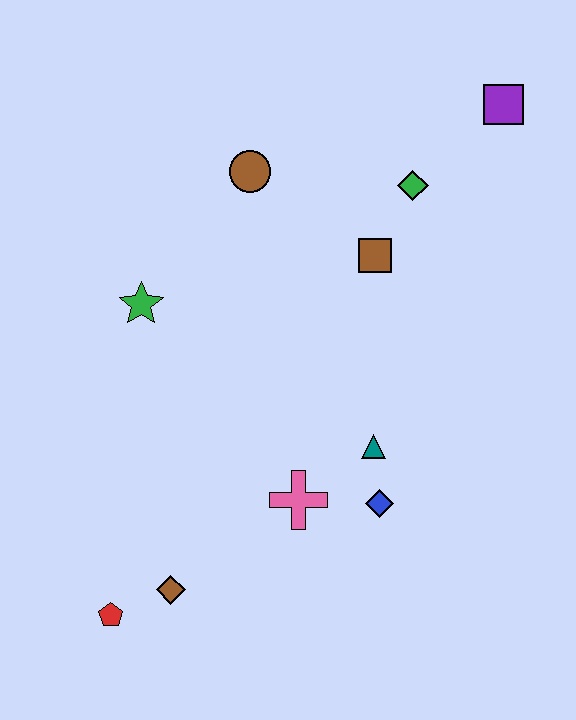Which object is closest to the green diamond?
The brown square is closest to the green diamond.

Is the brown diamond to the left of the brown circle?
Yes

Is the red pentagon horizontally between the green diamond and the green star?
No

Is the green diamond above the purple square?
No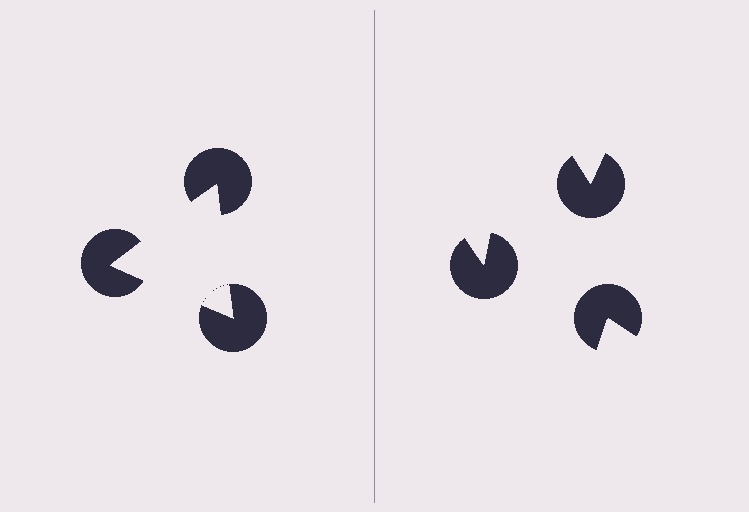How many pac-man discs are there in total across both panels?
6 — 3 on each side.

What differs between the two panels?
The pac-man discs are positioned identically on both sides; only the wedge orientations differ. On the left they align to a triangle; on the right they are misaligned.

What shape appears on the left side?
An illusory triangle.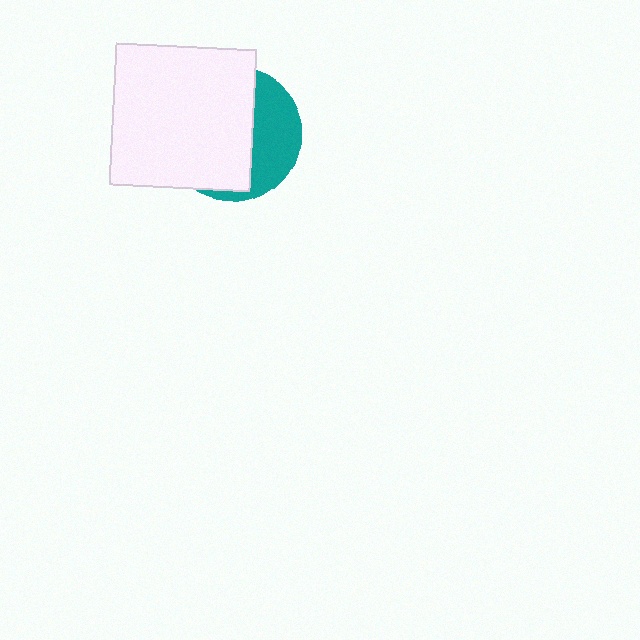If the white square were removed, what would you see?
You would see the complete teal circle.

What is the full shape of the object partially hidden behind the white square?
The partially hidden object is a teal circle.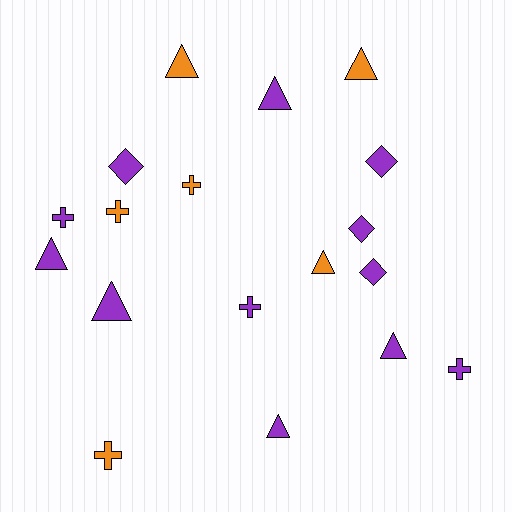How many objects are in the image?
There are 18 objects.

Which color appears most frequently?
Purple, with 12 objects.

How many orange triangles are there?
There are 3 orange triangles.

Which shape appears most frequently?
Triangle, with 8 objects.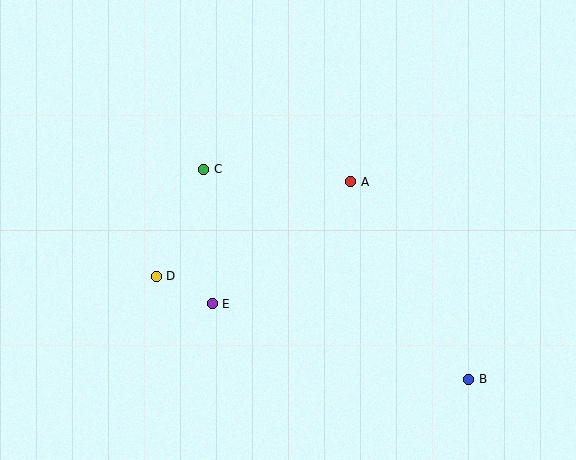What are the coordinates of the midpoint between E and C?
The midpoint between E and C is at (208, 236).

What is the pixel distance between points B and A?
The distance between B and A is 230 pixels.